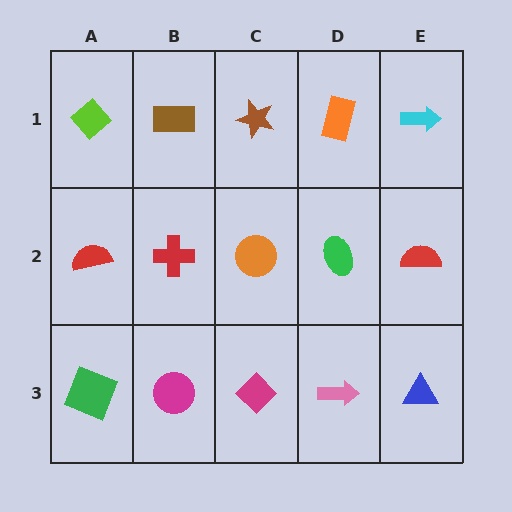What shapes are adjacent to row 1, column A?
A red semicircle (row 2, column A), a brown rectangle (row 1, column B).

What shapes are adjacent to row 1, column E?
A red semicircle (row 2, column E), an orange rectangle (row 1, column D).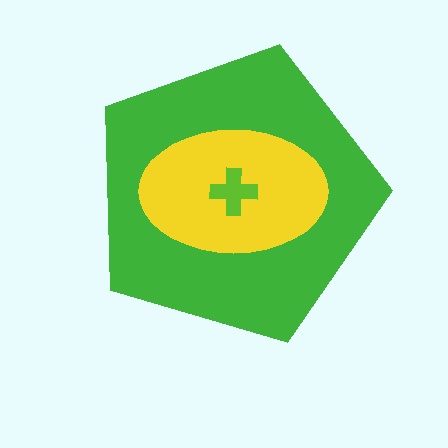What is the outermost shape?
The green pentagon.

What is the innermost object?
The lime cross.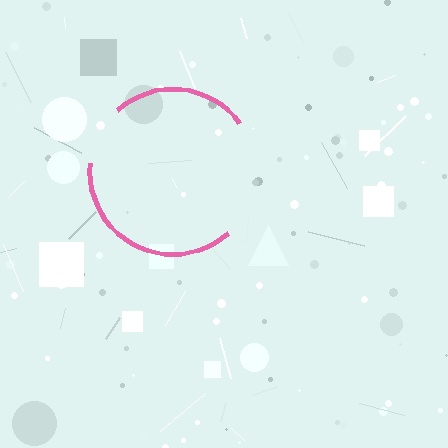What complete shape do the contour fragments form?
The contour fragments form a circle.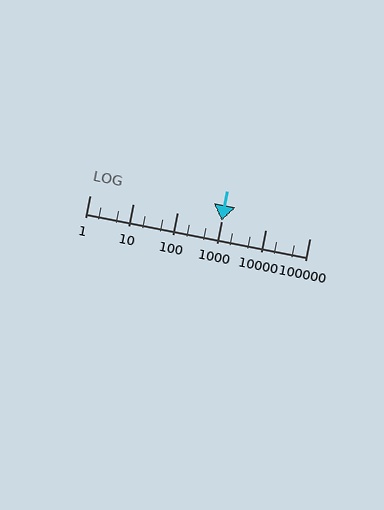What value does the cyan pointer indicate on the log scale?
The pointer indicates approximately 980.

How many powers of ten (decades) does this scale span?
The scale spans 5 decades, from 1 to 100000.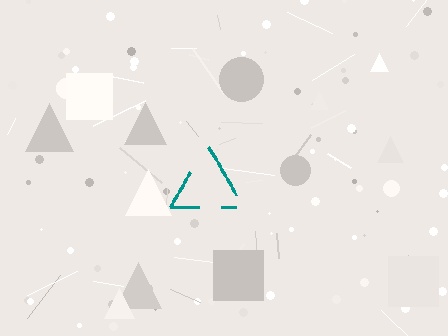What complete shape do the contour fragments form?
The contour fragments form a triangle.